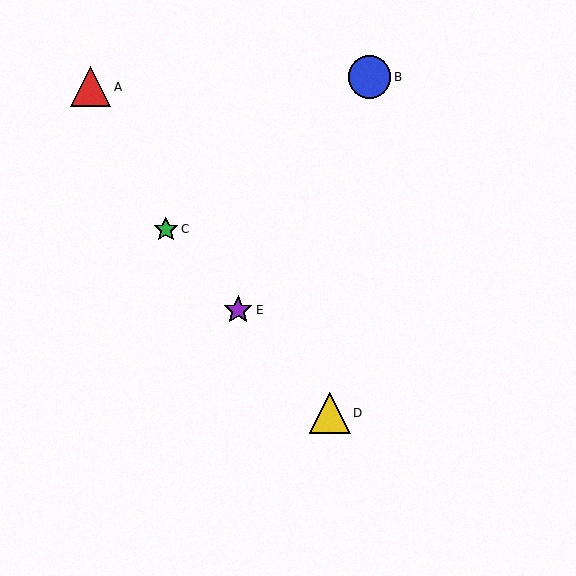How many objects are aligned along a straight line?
3 objects (C, D, E) are aligned along a straight line.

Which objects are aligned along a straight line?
Objects C, D, E are aligned along a straight line.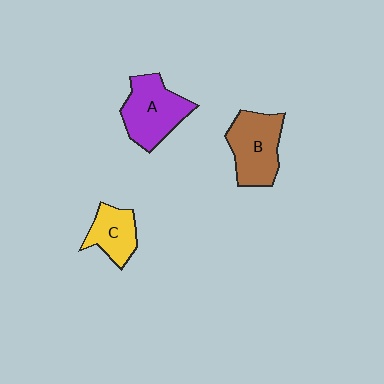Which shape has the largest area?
Shape A (purple).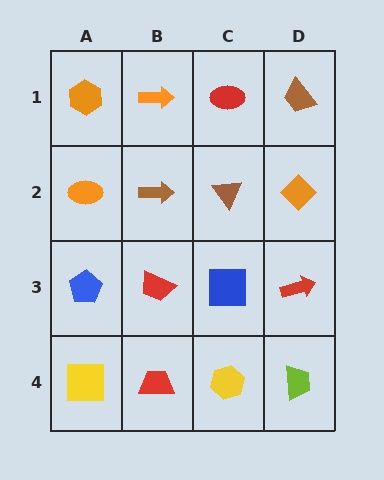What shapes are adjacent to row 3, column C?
A brown triangle (row 2, column C), a yellow hexagon (row 4, column C), a red trapezoid (row 3, column B), a red arrow (row 3, column D).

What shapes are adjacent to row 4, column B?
A red trapezoid (row 3, column B), a yellow square (row 4, column A), a yellow hexagon (row 4, column C).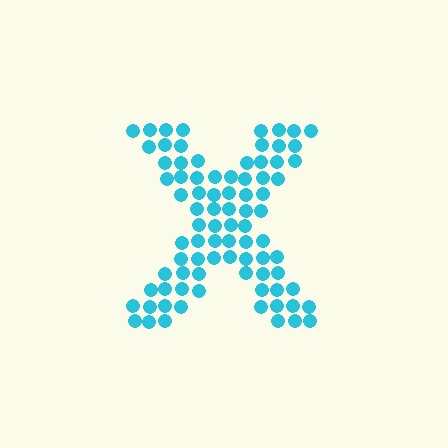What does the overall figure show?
The overall figure shows the letter X.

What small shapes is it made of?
It is made of small circles.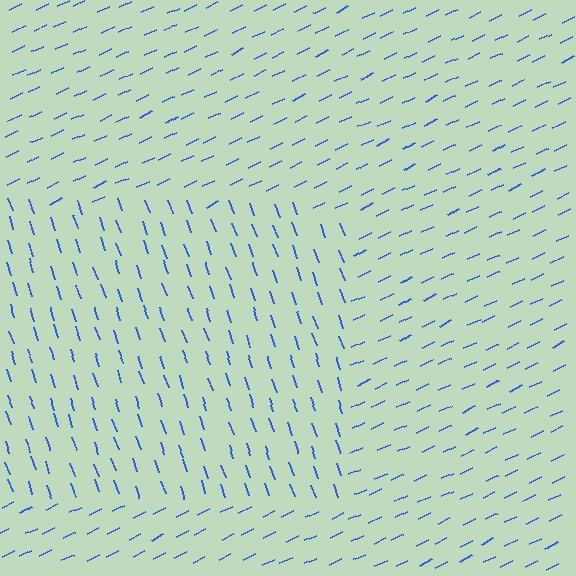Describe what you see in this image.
The image is filled with small blue line segments. A rectangle region in the image has lines oriented differently from the surrounding lines, creating a visible texture boundary.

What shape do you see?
I see a rectangle.